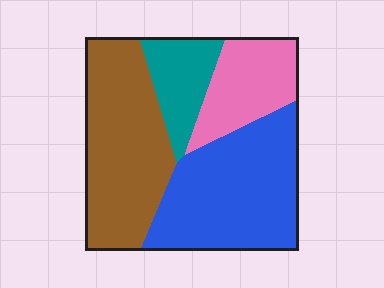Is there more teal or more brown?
Brown.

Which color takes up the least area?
Teal, at roughly 15%.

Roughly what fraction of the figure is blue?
Blue covers 36% of the figure.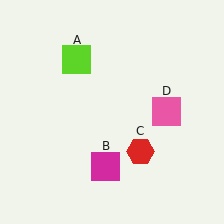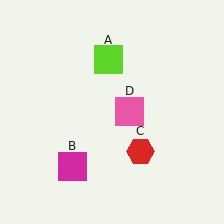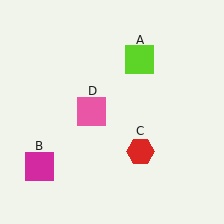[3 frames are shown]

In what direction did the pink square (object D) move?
The pink square (object D) moved left.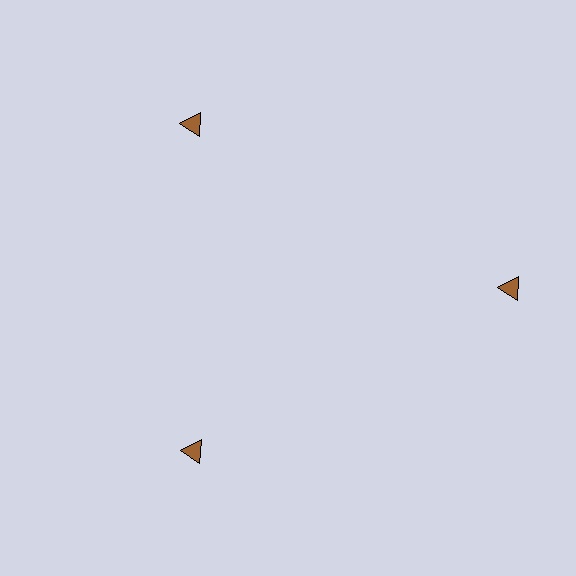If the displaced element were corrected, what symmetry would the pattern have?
It would have 3-fold rotational symmetry — the pattern would map onto itself every 120 degrees.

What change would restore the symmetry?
The symmetry would be restored by moving it inward, back onto the ring so that all 3 triangles sit at equal angles and equal distance from the center.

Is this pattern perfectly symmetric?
No. The 3 brown triangles are arranged in a ring, but one element near the 3 o'clock position is pushed outward from the center, breaking the 3-fold rotational symmetry.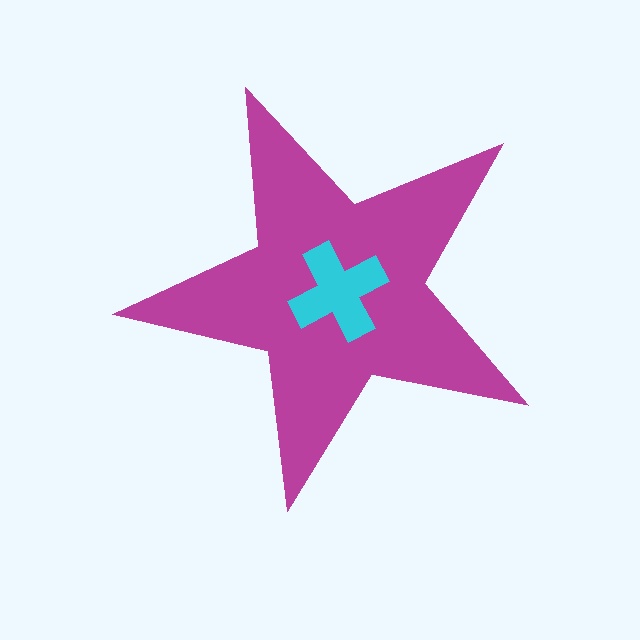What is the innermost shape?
The cyan cross.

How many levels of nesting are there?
2.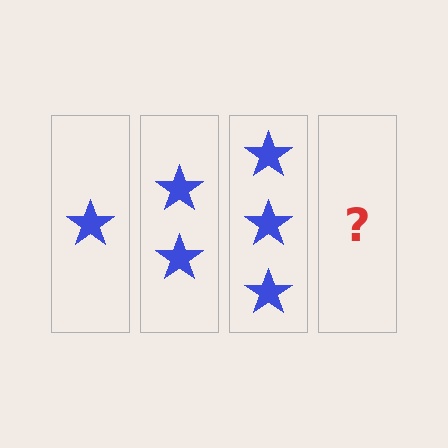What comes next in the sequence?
The next element should be 4 stars.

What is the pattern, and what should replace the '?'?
The pattern is that each step adds one more star. The '?' should be 4 stars.